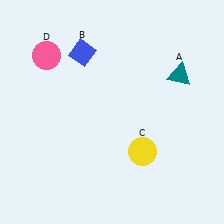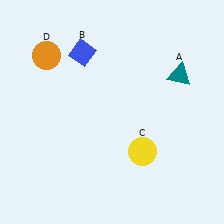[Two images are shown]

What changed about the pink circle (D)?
In Image 1, D is pink. In Image 2, it changed to orange.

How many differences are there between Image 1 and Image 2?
There is 1 difference between the two images.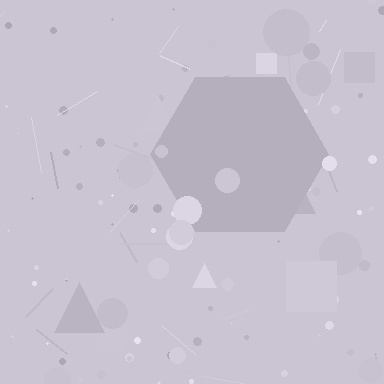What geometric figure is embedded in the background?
A hexagon is embedded in the background.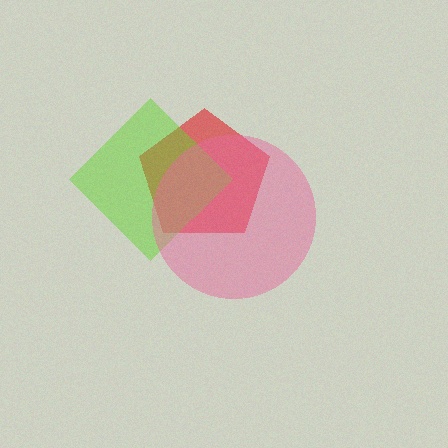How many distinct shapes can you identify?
There are 3 distinct shapes: a red pentagon, a lime diamond, a pink circle.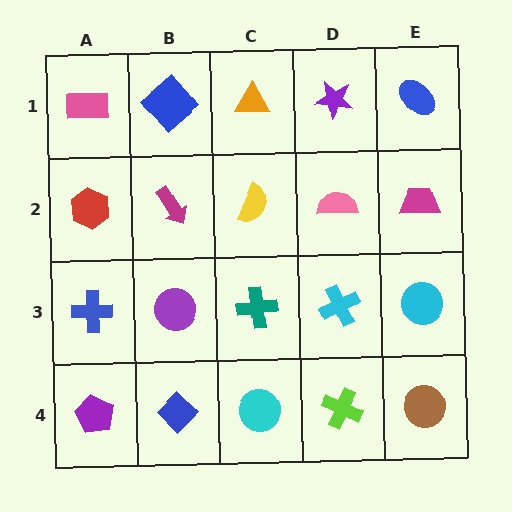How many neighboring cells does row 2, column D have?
4.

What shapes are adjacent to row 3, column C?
A yellow semicircle (row 2, column C), a cyan circle (row 4, column C), a purple circle (row 3, column B), a cyan cross (row 3, column D).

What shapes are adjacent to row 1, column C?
A yellow semicircle (row 2, column C), a blue diamond (row 1, column B), a purple star (row 1, column D).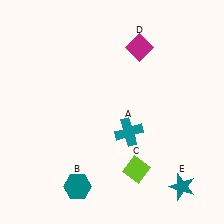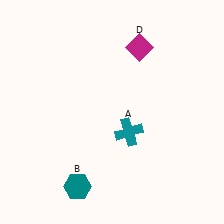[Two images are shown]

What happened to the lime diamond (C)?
The lime diamond (C) was removed in Image 2. It was in the bottom-right area of Image 1.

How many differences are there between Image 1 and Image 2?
There are 2 differences between the two images.